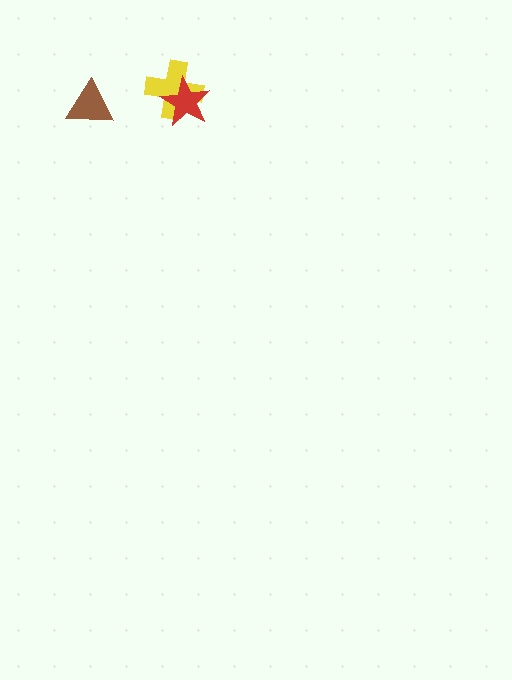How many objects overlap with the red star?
1 object overlaps with the red star.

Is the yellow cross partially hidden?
Yes, it is partially covered by another shape.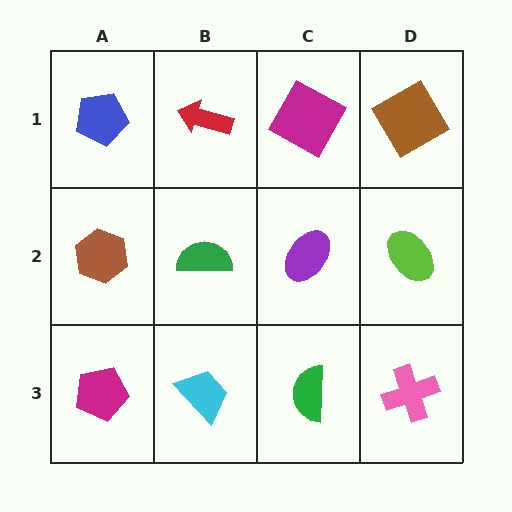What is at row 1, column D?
A brown square.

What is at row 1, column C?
A magenta square.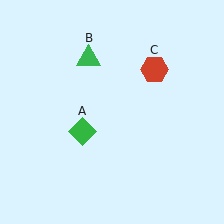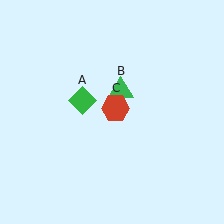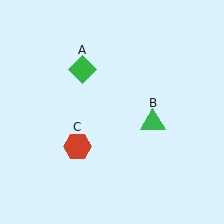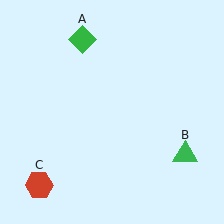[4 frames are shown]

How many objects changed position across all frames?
3 objects changed position: green diamond (object A), green triangle (object B), red hexagon (object C).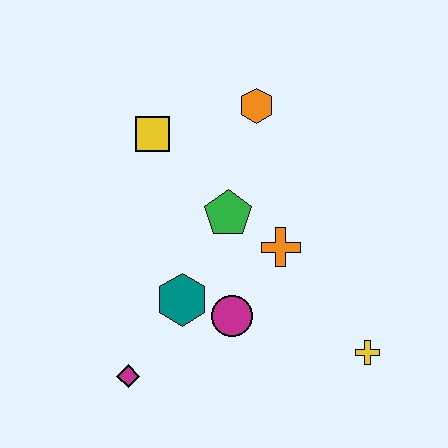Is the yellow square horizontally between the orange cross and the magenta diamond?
Yes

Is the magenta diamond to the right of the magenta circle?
No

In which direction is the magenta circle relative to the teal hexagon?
The magenta circle is to the right of the teal hexagon.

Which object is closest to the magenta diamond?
The teal hexagon is closest to the magenta diamond.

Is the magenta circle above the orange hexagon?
No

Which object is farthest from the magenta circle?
The orange hexagon is farthest from the magenta circle.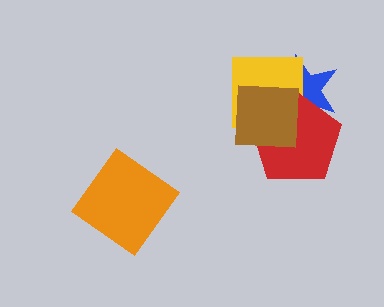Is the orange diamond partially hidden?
No, no other shape covers it.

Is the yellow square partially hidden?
Yes, it is partially covered by another shape.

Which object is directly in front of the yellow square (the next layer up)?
The red pentagon is directly in front of the yellow square.